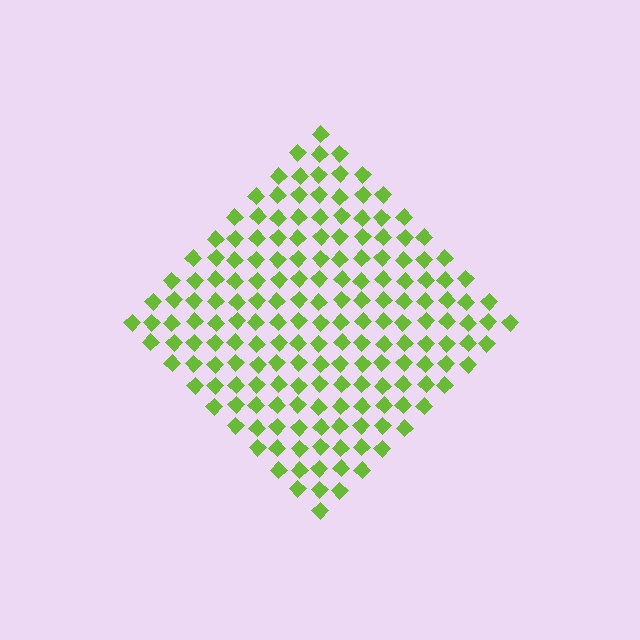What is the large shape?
The large shape is a diamond.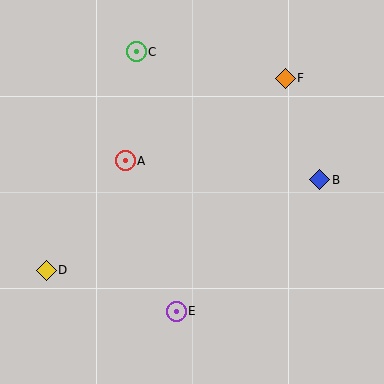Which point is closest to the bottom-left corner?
Point D is closest to the bottom-left corner.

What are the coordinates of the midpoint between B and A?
The midpoint between B and A is at (223, 170).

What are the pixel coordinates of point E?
Point E is at (176, 311).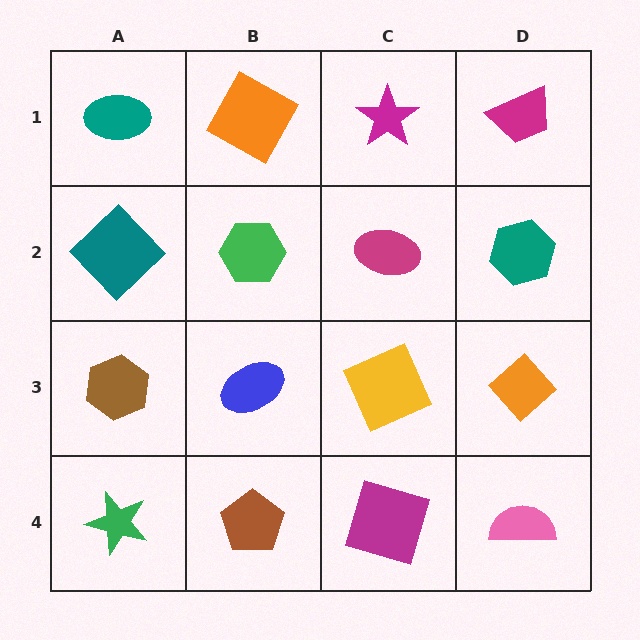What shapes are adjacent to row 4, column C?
A yellow square (row 3, column C), a brown pentagon (row 4, column B), a pink semicircle (row 4, column D).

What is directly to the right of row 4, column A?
A brown pentagon.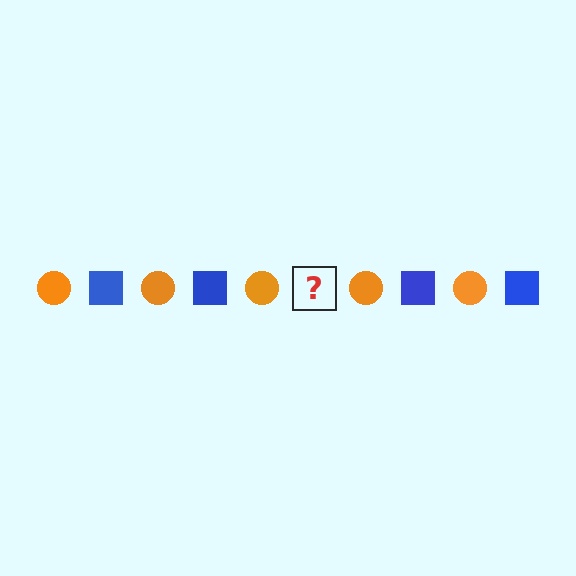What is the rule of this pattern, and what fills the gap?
The rule is that the pattern alternates between orange circle and blue square. The gap should be filled with a blue square.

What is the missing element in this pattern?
The missing element is a blue square.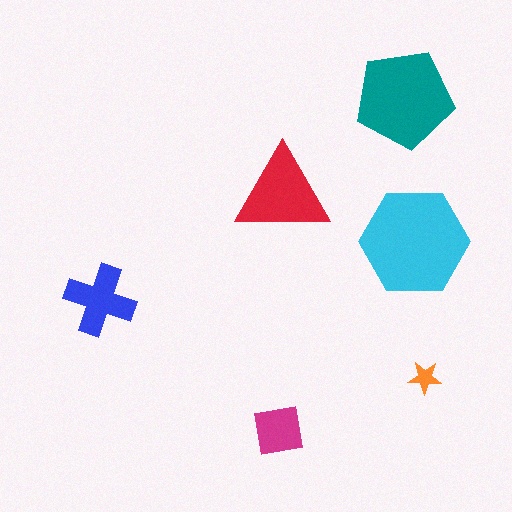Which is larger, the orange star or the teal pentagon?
The teal pentagon.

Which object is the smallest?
The orange star.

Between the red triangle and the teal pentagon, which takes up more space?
The teal pentagon.